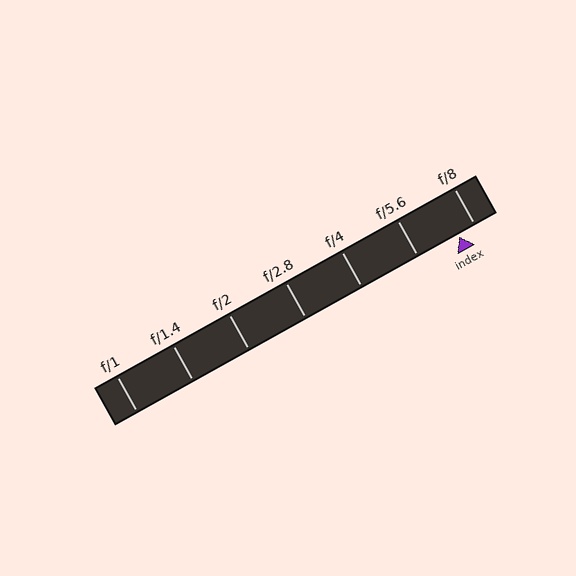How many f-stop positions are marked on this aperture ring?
There are 7 f-stop positions marked.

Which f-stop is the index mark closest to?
The index mark is closest to f/8.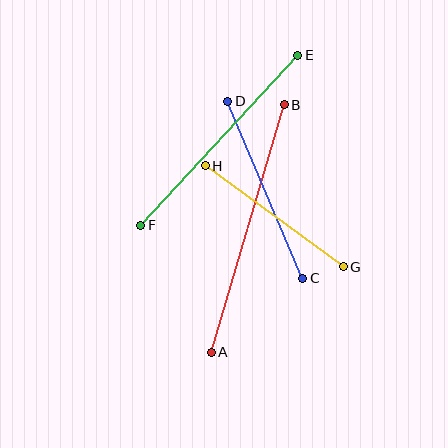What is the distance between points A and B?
The distance is approximately 258 pixels.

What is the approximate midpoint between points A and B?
The midpoint is at approximately (248, 229) pixels.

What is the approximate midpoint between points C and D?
The midpoint is at approximately (265, 190) pixels.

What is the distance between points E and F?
The distance is approximately 232 pixels.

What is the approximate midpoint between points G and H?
The midpoint is at approximately (274, 216) pixels.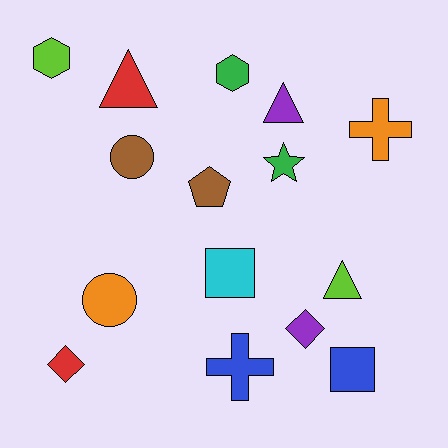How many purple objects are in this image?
There are 2 purple objects.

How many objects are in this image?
There are 15 objects.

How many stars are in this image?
There is 1 star.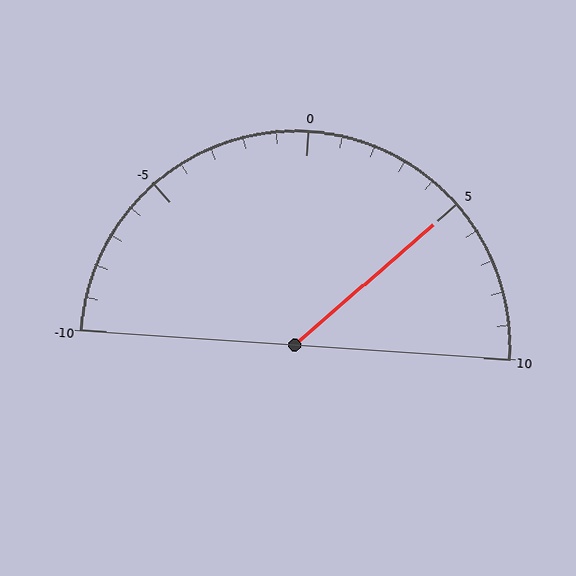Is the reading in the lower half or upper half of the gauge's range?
The reading is in the upper half of the range (-10 to 10).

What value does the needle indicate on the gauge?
The needle indicates approximately 5.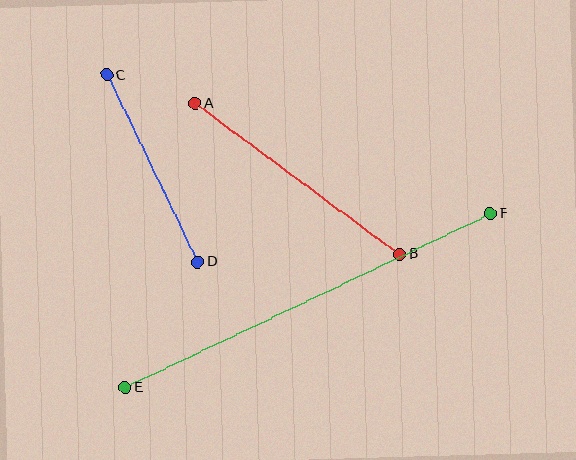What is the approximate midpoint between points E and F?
The midpoint is at approximately (308, 301) pixels.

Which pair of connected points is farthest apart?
Points E and F are farthest apart.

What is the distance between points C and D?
The distance is approximately 208 pixels.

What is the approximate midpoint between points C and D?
The midpoint is at approximately (152, 168) pixels.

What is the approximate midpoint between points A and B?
The midpoint is at approximately (297, 179) pixels.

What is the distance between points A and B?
The distance is approximately 254 pixels.